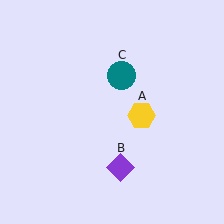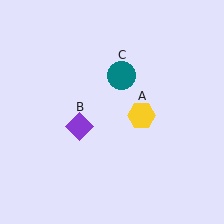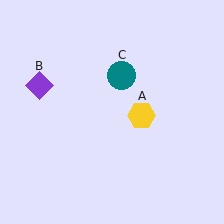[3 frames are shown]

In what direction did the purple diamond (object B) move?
The purple diamond (object B) moved up and to the left.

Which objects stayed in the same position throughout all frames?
Yellow hexagon (object A) and teal circle (object C) remained stationary.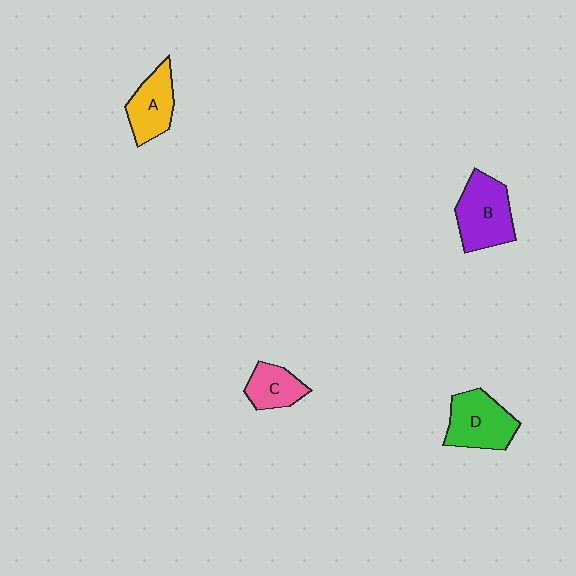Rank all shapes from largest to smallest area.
From largest to smallest: B (purple), D (green), A (yellow), C (pink).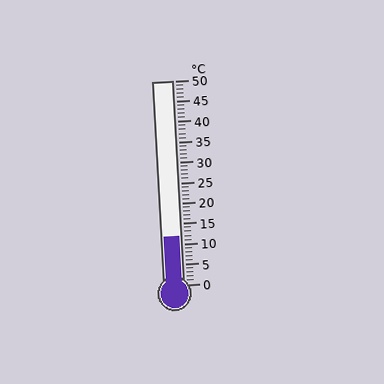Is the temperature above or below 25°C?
The temperature is below 25°C.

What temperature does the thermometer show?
The thermometer shows approximately 12°C.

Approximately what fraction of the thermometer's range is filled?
The thermometer is filled to approximately 25% of its range.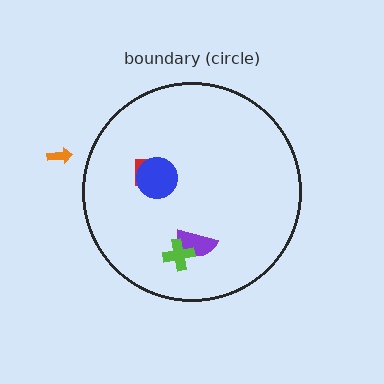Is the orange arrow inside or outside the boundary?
Outside.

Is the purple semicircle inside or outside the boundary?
Inside.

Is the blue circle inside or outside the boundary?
Inside.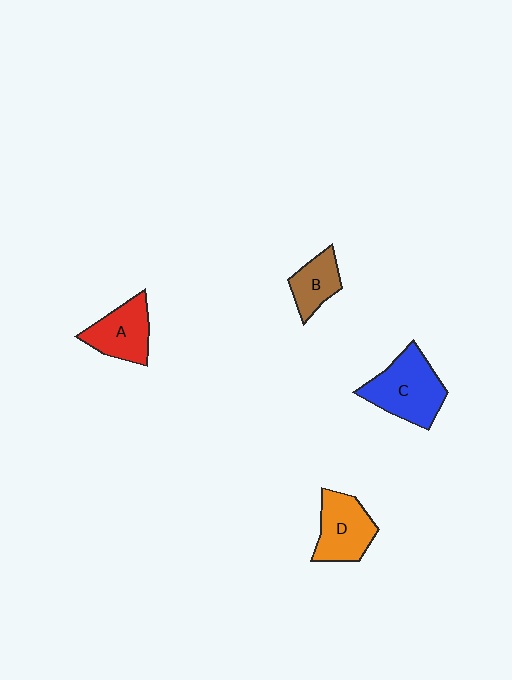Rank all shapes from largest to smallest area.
From largest to smallest: C (blue), D (orange), A (red), B (brown).